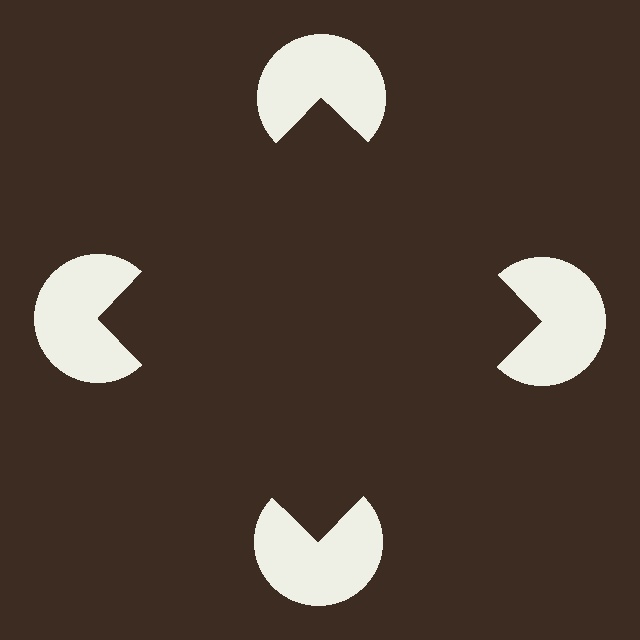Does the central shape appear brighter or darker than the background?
It typically appears slightly darker than the background, even though no actual brightness change is drawn.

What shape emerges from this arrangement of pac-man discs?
An illusory square — its edges are inferred from the aligned wedge cuts in the pac-man discs, not physically drawn.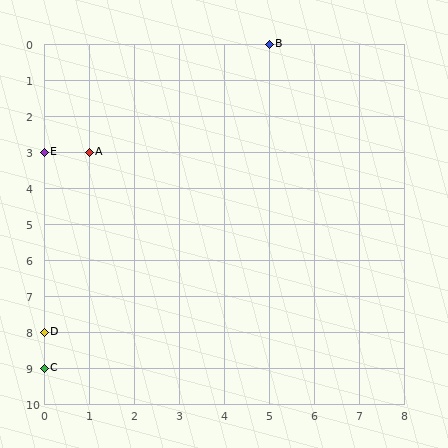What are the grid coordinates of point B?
Point B is at grid coordinates (5, 0).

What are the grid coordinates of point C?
Point C is at grid coordinates (0, 9).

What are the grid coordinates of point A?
Point A is at grid coordinates (1, 3).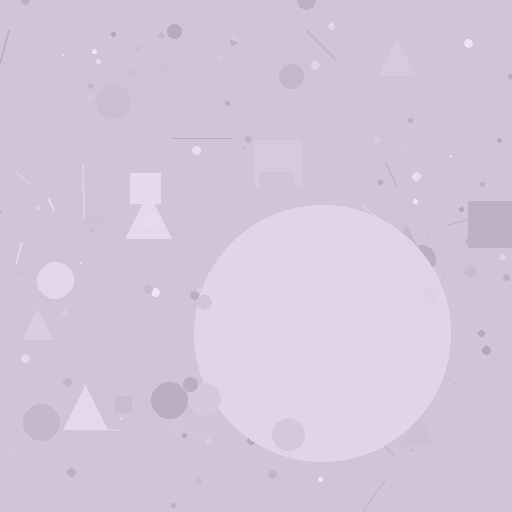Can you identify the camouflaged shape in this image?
The camouflaged shape is a circle.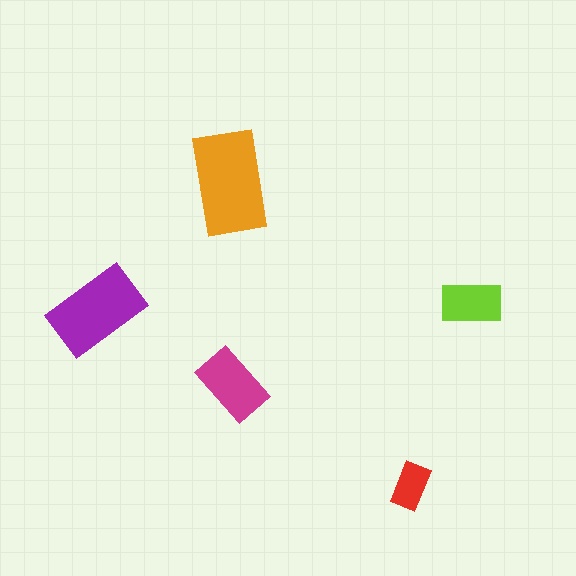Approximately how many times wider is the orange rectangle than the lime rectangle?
About 1.5 times wider.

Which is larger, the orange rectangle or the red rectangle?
The orange one.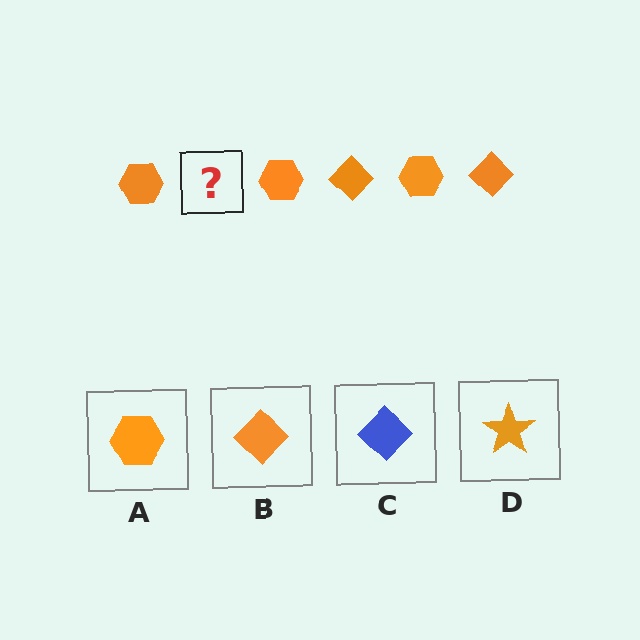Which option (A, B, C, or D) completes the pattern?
B.